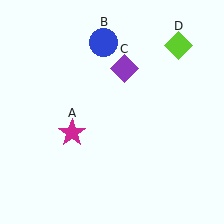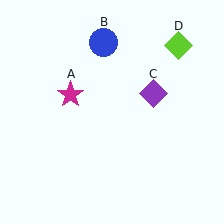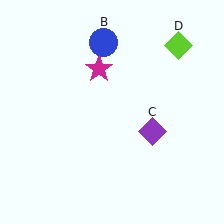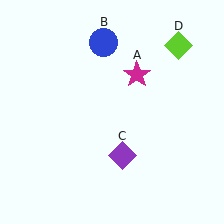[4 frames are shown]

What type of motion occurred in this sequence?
The magenta star (object A), purple diamond (object C) rotated clockwise around the center of the scene.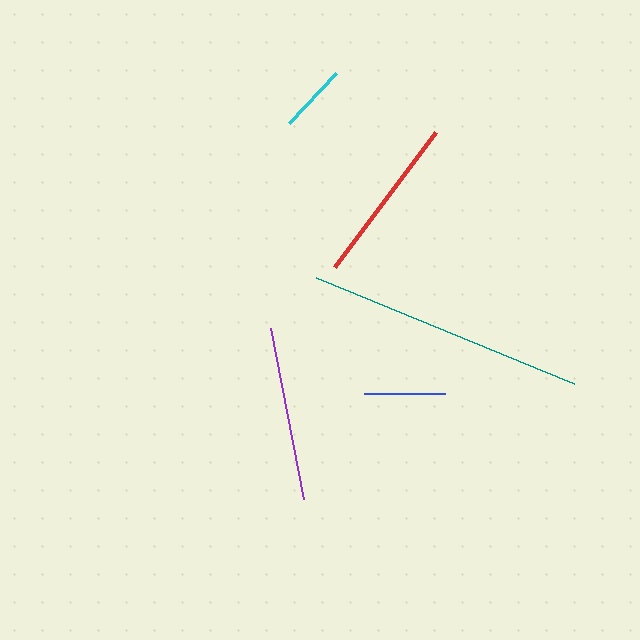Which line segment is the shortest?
The cyan line is the shortest at approximately 68 pixels.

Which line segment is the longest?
The teal line is the longest at approximately 279 pixels.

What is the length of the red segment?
The red segment is approximately 168 pixels long.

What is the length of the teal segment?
The teal segment is approximately 279 pixels long.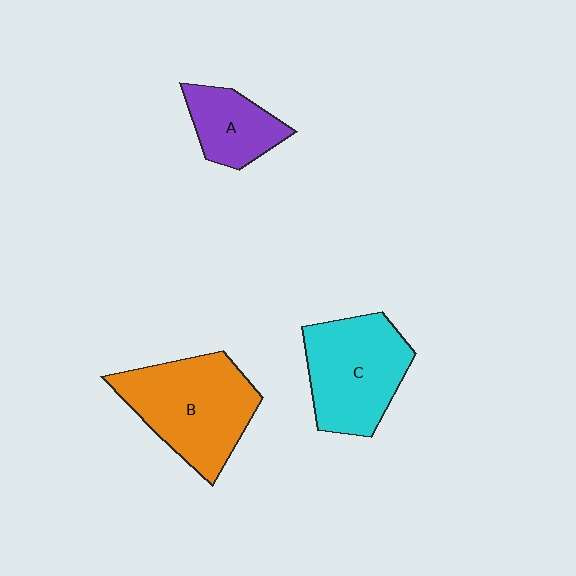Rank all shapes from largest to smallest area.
From largest to smallest: B (orange), C (cyan), A (purple).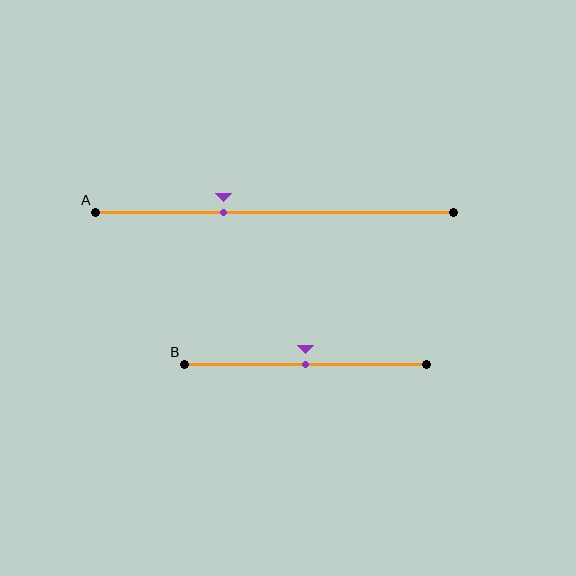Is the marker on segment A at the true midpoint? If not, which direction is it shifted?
No, the marker on segment A is shifted to the left by about 14% of the segment length.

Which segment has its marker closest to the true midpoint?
Segment B has its marker closest to the true midpoint.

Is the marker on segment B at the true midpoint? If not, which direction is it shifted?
Yes, the marker on segment B is at the true midpoint.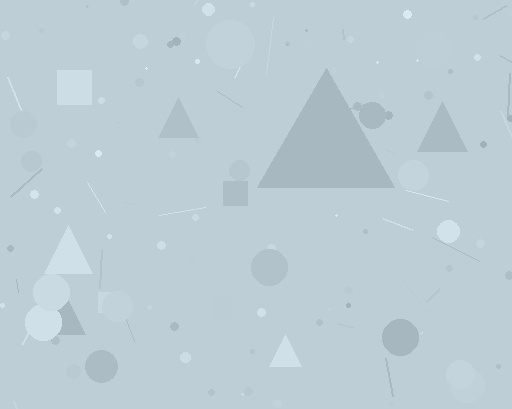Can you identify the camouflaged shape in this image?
The camouflaged shape is a triangle.